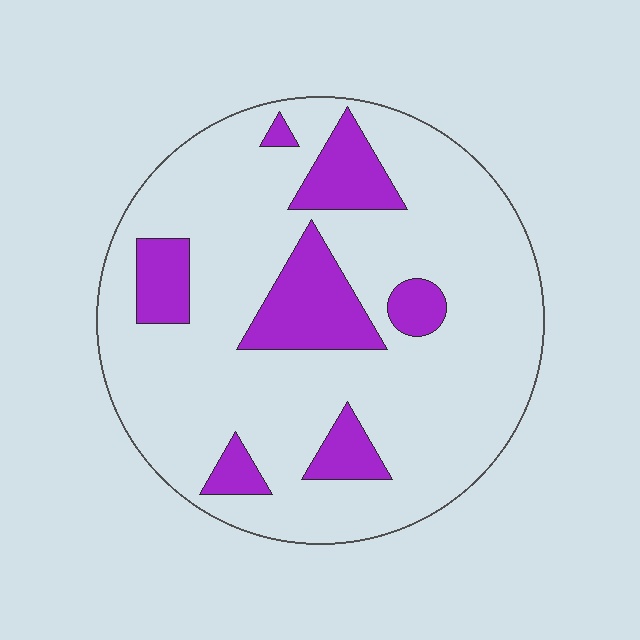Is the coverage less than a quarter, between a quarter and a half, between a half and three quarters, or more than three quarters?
Less than a quarter.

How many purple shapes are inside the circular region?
7.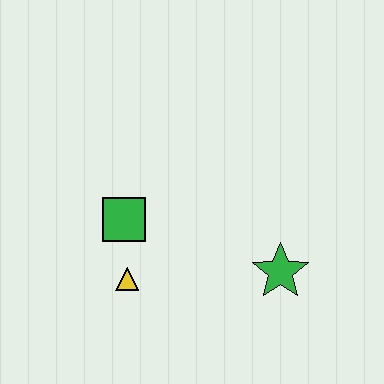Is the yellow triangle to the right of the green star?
No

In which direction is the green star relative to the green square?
The green star is to the right of the green square.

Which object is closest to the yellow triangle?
The green square is closest to the yellow triangle.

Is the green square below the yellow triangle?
No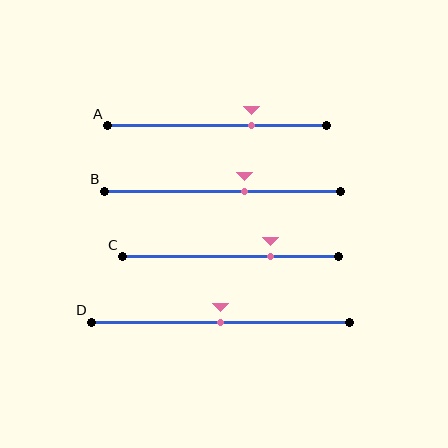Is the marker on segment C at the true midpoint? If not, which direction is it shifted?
No, the marker on segment C is shifted to the right by about 18% of the segment length.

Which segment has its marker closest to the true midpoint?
Segment D has its marker closest to the true midpoint.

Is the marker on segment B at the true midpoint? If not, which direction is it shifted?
No, the marker on segment B is shifted to the right by about 9% of the segment length.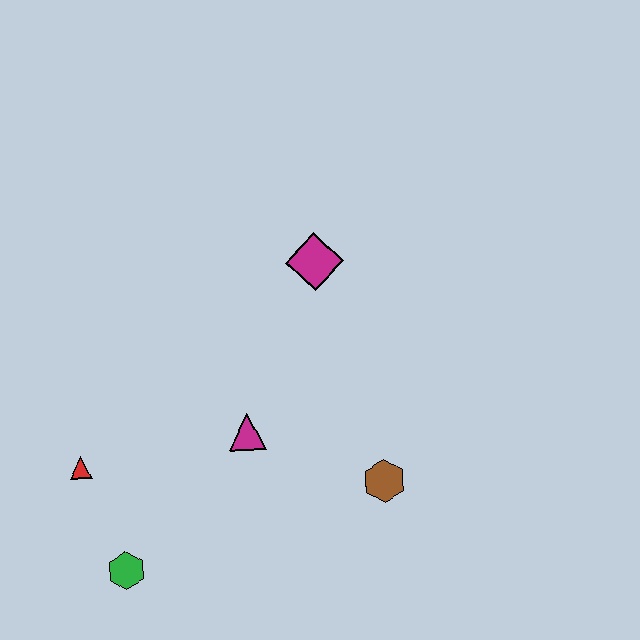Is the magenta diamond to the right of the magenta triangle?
Yes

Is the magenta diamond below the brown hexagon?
No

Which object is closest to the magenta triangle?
The brown hexagon is closest to the magenta triangle.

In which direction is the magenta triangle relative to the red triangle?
The magenta triangle is to the right of the red triangle.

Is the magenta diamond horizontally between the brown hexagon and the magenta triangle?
Yes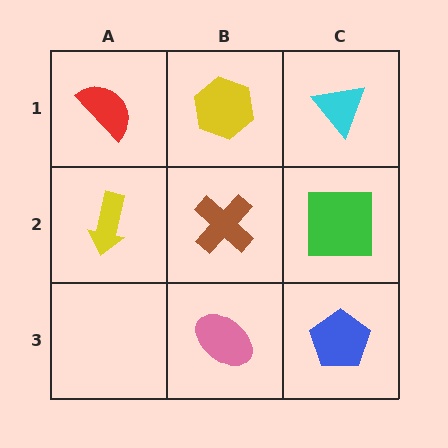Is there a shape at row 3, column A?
No, that cell is empty.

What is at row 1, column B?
A yellow hexagon.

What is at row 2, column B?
A brown cross.